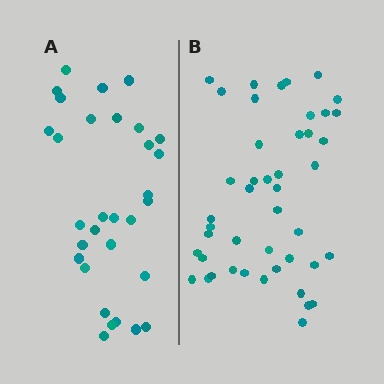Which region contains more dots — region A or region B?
Region B (the right region) has more dots.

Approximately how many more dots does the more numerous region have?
Region B has approximately 15 more dots than region A.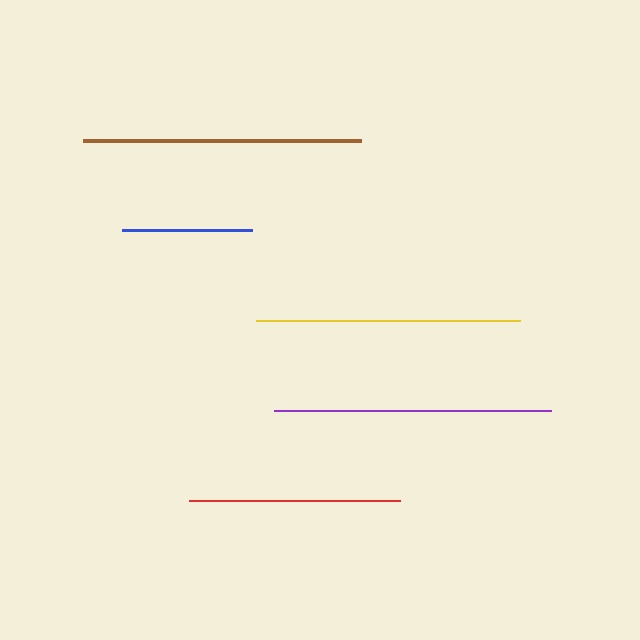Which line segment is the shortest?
The blue line is the shortest at approximately 130 pixels.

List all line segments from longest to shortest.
From longest to shortest: brown, purple, yellow, red, blue.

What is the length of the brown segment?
The brown segment is approximately 277 pixels long.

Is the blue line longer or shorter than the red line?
The red line is longer than the blue line.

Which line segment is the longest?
The brown line is the longest at approximately 277 pixels.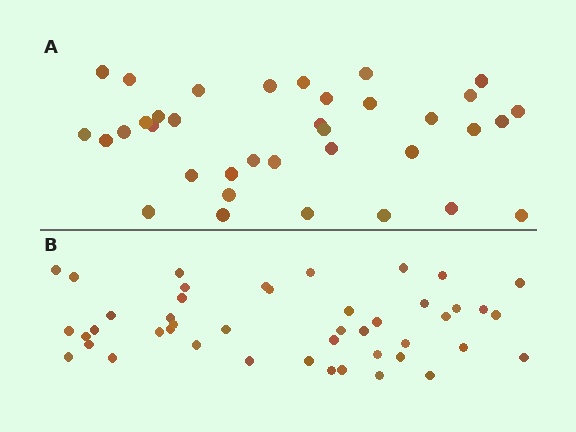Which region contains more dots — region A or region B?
Region B (the bottom region) has more dots.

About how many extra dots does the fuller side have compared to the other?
Region B has roughly 8 or so more dots than region A.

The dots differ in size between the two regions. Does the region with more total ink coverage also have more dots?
No. Region A has more total ink coverage because its dots are larger, but region B actually contains more individual dots. Total area can be misleading — the number of items is what matters here.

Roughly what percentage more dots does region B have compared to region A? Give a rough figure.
About 25% more.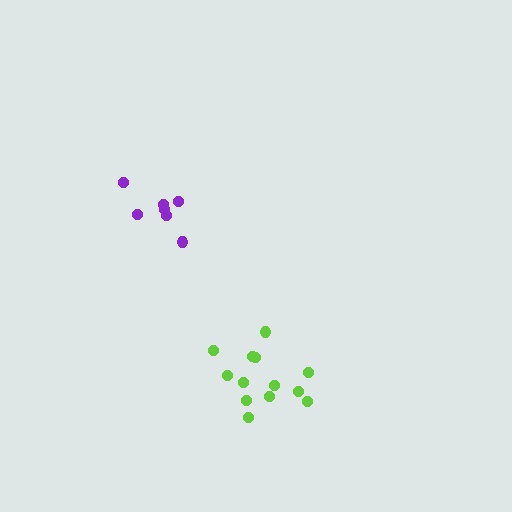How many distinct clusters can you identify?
There are 2 distinct clusters.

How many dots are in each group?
Group 1: 7 dots, Group 2: 13 dots (20 total).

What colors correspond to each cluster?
The clusters are colored: purple, lime.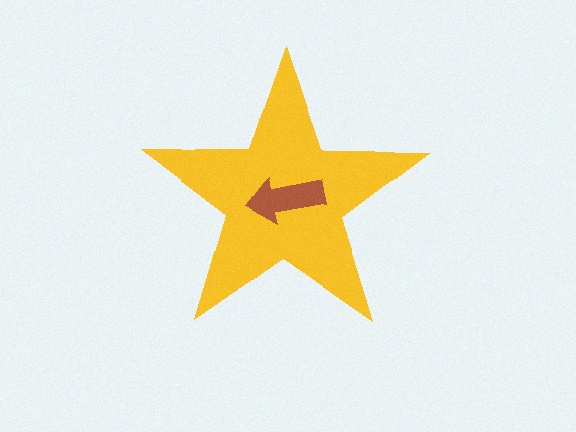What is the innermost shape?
The brown arrow.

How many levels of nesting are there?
2.